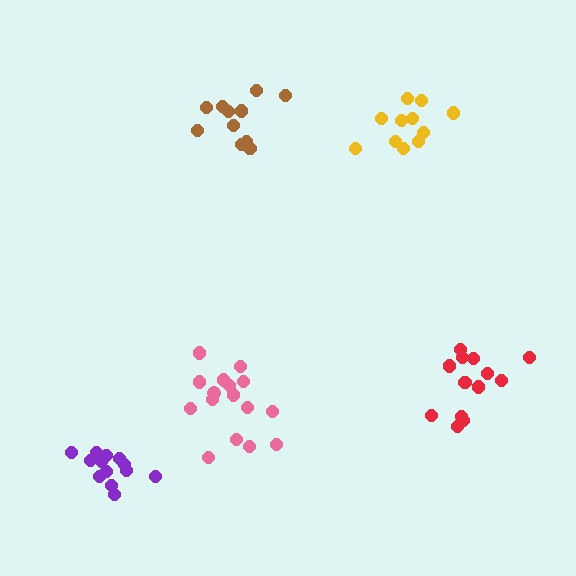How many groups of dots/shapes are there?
There are 5 groups.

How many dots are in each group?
Group 1: 13 dots, Group 2: 11 dots, Group 3: 11 dots, Group 4: 16 dots, Group 5: 13 dots (64 total).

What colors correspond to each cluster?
The clusters are colored: purple, brown, yellow, pink, red.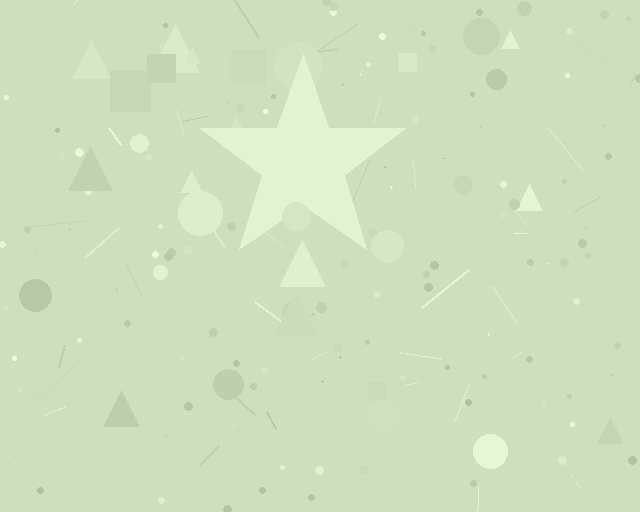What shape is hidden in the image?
A star is hidden in the image.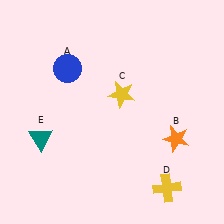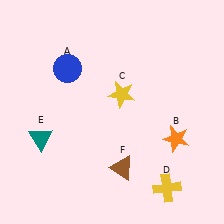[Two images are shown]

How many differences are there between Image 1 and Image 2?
There is 1 difference between the two images.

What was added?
A brown triangle (F) was added in Image 2.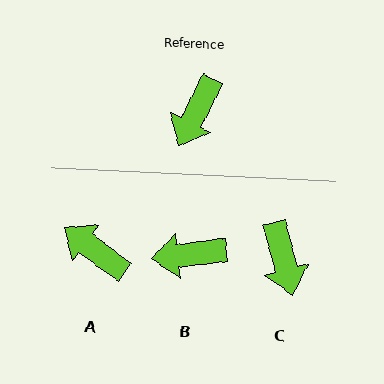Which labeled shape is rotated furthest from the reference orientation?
A, about 100 degrees away.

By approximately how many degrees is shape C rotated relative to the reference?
Approximately 41 degrees counter-clockwise.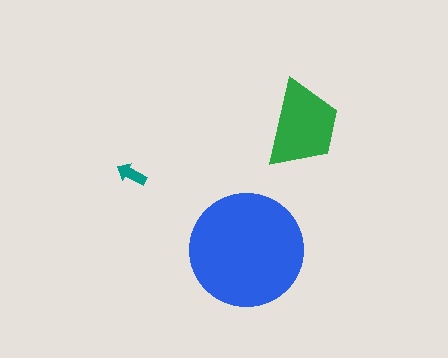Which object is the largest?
The blue circle.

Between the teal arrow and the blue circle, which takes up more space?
The blue circle.